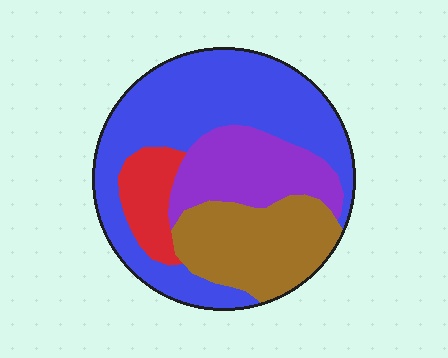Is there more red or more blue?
Blue.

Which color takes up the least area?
Red, at roughly 10%.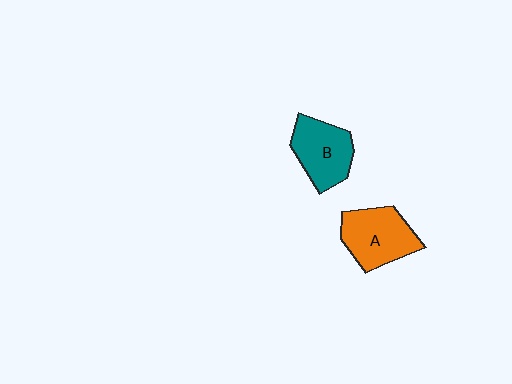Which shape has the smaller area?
Shape B (teal).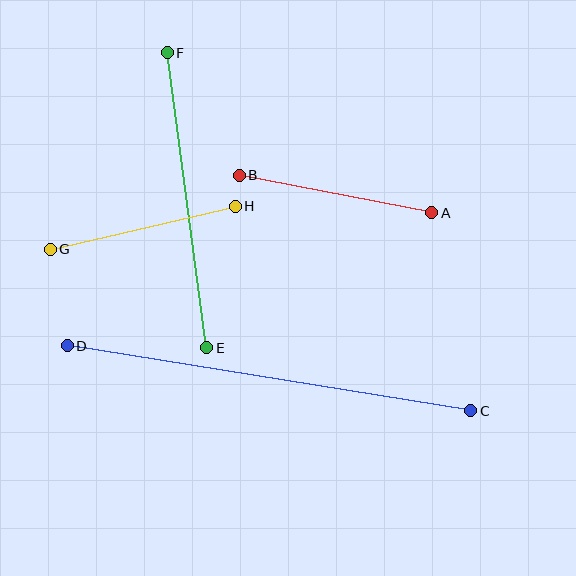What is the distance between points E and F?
The distance is approximately 298 pixels.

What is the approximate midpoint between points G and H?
The midpoint is at approximately (143, 228) pixels.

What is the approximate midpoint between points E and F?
The midpoint is at approximately (187, 200) pixels.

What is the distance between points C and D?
The distance is approximately 409 pixels.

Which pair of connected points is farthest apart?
Points C and D are farthest apart.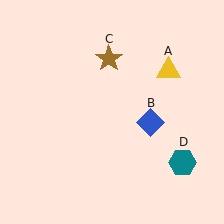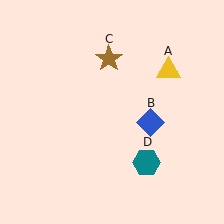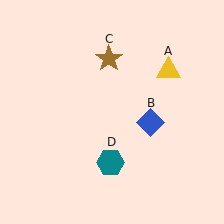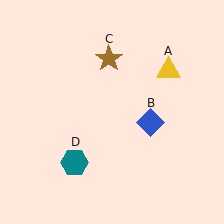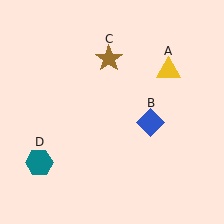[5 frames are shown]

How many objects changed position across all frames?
1 object changed position: teal hexagon (object D).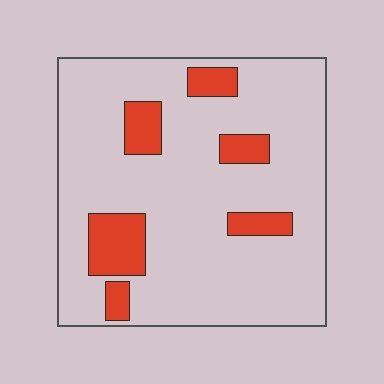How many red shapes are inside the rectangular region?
6.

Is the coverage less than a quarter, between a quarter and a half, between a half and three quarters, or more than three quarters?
Less than a quarter.